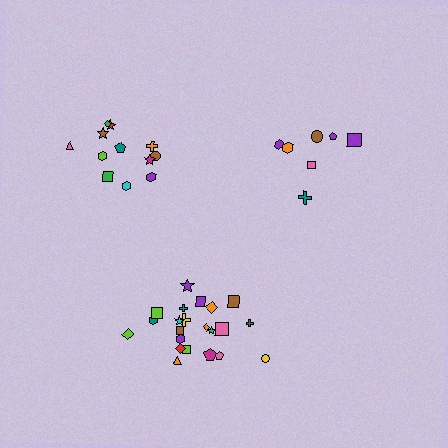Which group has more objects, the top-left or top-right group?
The top-left group.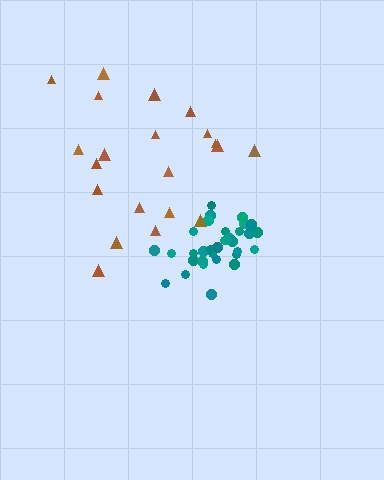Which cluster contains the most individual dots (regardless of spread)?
Teal (35).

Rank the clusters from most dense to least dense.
teal, brown.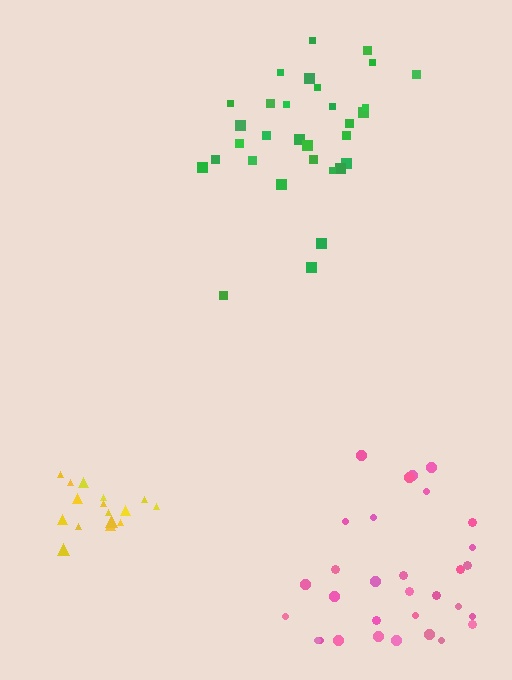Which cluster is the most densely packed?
Yellow.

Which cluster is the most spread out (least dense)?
Pink.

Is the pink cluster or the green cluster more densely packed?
Green.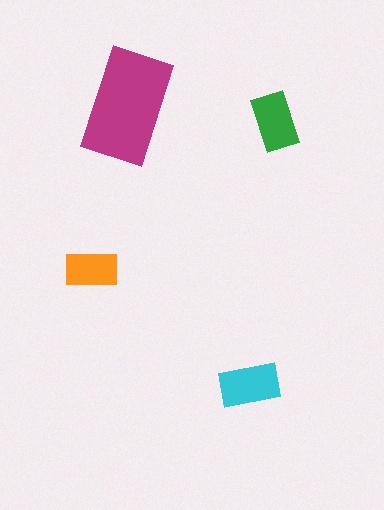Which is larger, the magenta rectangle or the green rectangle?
The magenta one.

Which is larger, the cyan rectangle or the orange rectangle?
The cyan one.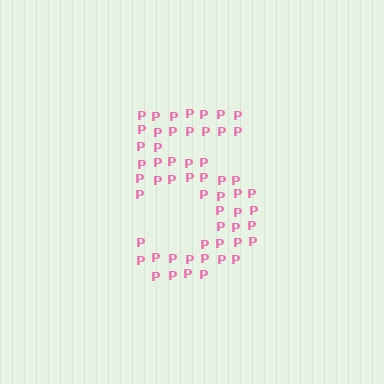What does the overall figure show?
The overall figure shows the digit 5.